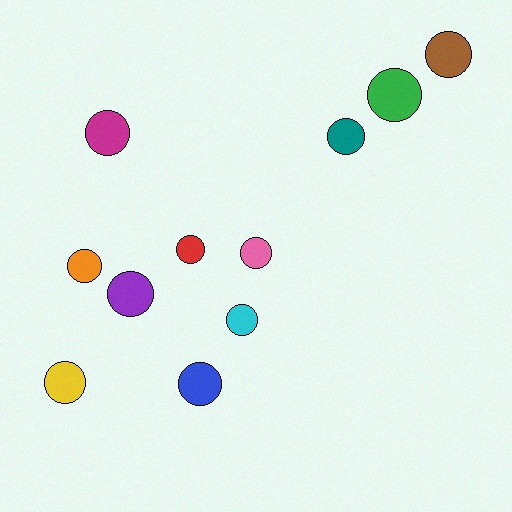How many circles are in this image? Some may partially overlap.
There are 11 circles.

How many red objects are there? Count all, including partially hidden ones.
There is 1 red object.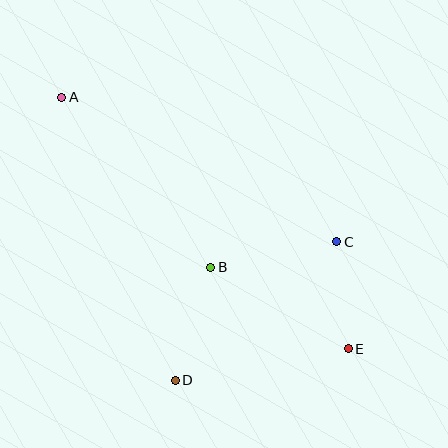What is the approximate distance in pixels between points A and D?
The distance between A and D is approximately 305 pixels.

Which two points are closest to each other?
Points C and E are closest to each other.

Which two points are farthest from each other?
Points A and E are farthest from each other.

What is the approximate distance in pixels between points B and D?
The distance between B and D is approximately 118 pixels.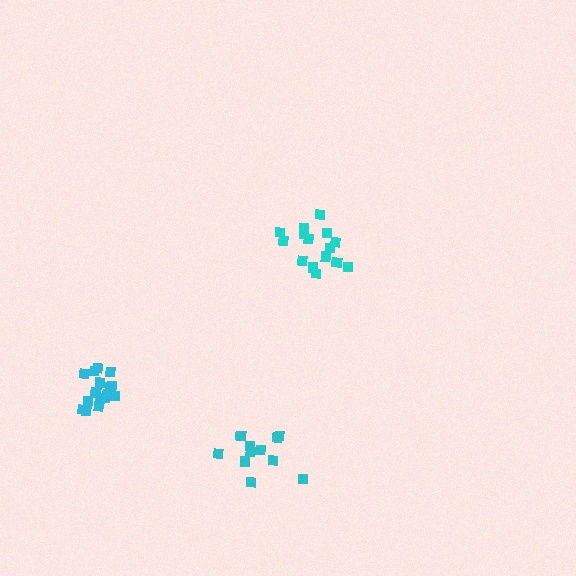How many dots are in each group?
Group 1: 12 dots, Group 2: 16 dots, Group 3: 15 dots (43 total).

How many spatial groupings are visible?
There are 3 spatial groupings.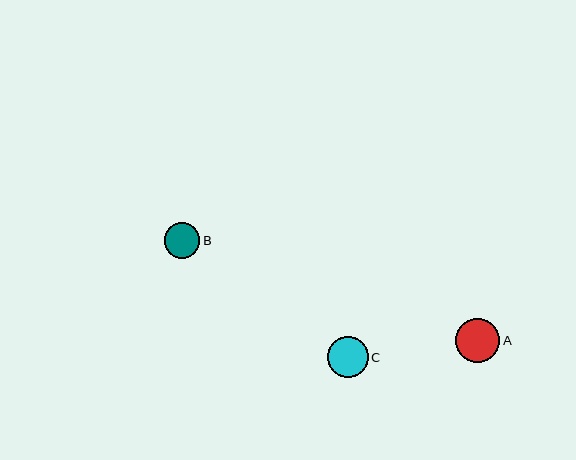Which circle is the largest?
Circle A is the largest with a size of approximately 44 pixels.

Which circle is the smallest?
Circle B is the smallest with a size of approximately 35 pixels.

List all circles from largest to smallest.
From largest to smallest: A, C, B.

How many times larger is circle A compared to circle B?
Circle A is approximately 1.2 times the size of circle B.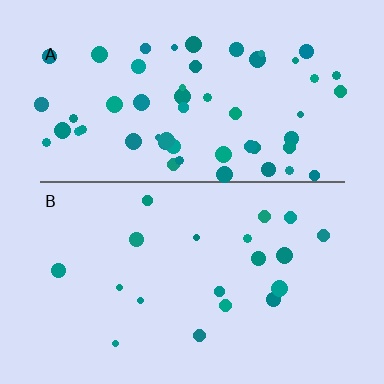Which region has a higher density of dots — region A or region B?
A (the top).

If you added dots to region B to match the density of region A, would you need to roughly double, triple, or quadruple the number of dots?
Approximately triple.